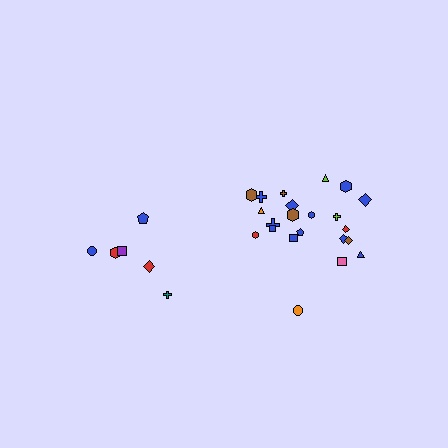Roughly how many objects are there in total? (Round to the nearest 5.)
Roughly 30 objects in total.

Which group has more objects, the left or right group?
The right group.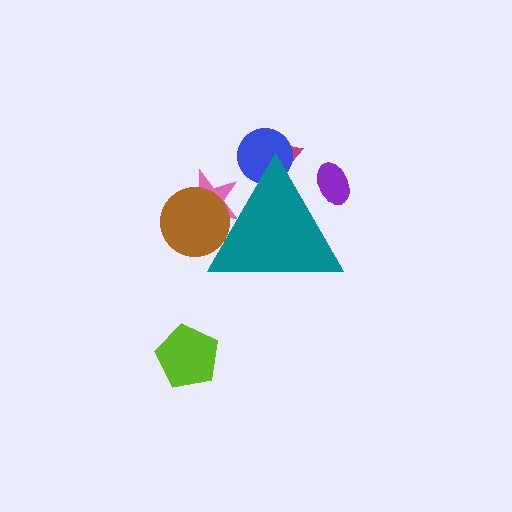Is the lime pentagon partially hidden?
No, the lime pentagon is fully visible.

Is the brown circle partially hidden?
Yes, the brown circle is partially hidden behind the teal triangle.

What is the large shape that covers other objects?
A teal triangle.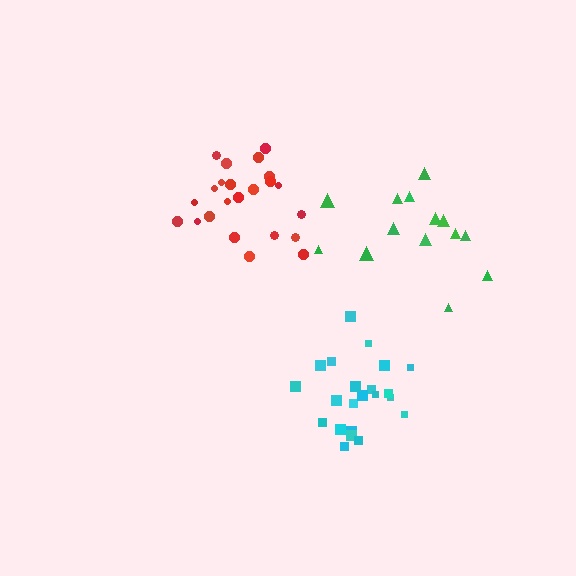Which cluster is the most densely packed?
Red.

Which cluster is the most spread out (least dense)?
Green.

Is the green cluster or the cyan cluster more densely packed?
Cyan.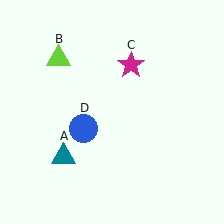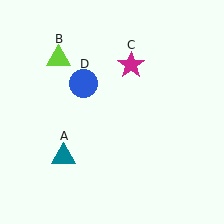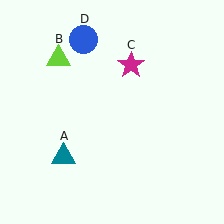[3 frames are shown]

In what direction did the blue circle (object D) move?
The blue circle (object D) moved up.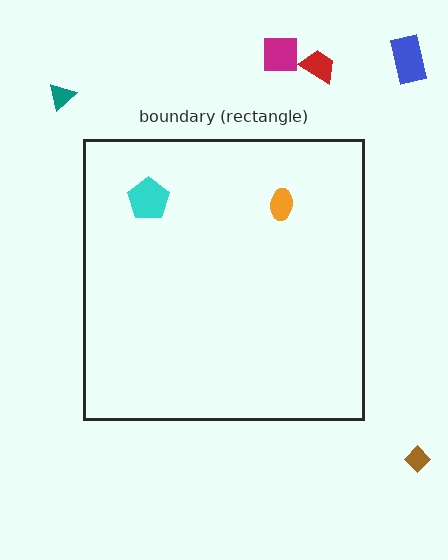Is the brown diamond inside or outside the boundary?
Outside.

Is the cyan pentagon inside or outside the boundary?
Inside.